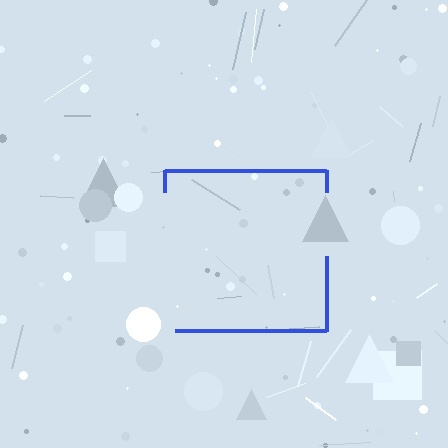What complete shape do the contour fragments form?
The contour fragments form a square.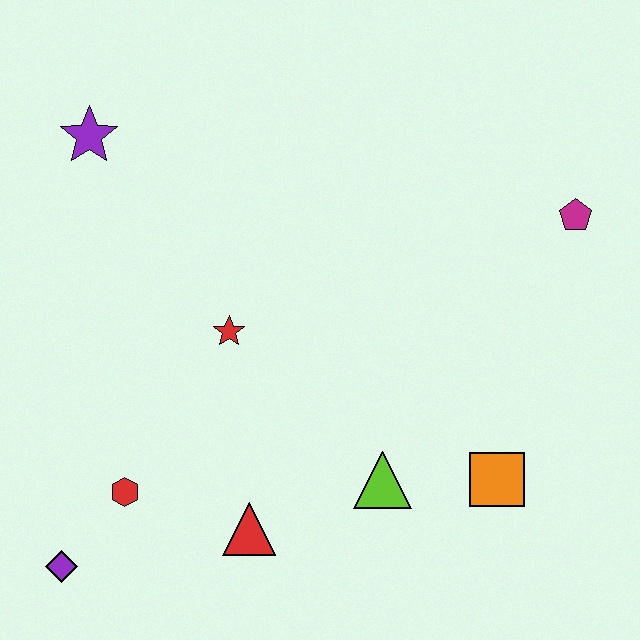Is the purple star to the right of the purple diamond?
Yes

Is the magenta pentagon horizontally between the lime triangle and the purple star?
No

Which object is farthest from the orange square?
The purple star is farthest from the orange square.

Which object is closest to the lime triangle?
The orange square is closest to the lime triangle.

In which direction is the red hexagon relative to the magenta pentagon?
The red hexagon is to the left of the magenta pentagon.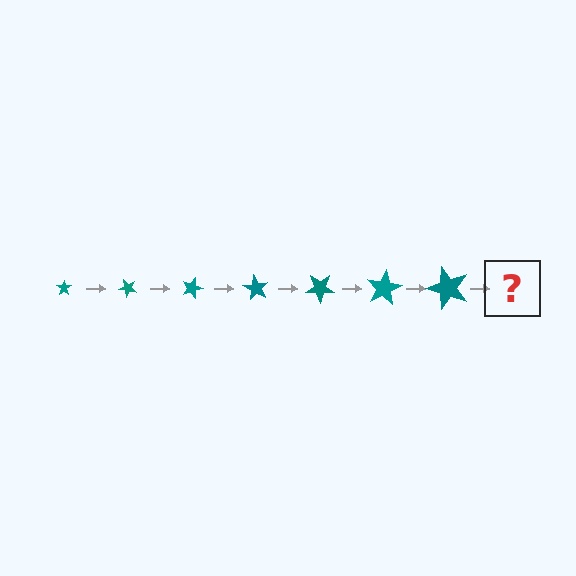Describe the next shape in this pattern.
It should be a star, larger than the previous one and rotated 315 degrees from the start.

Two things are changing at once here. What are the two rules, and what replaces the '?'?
The two rules are that the star grows larger each step and it rotates 45 degrees each step. The '?' should be a star, larger than the previous one and rotated 315 degrees from the start.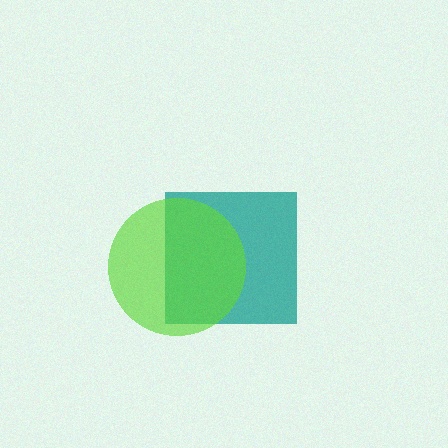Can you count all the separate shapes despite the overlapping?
Yes, there are 2 separate shapes.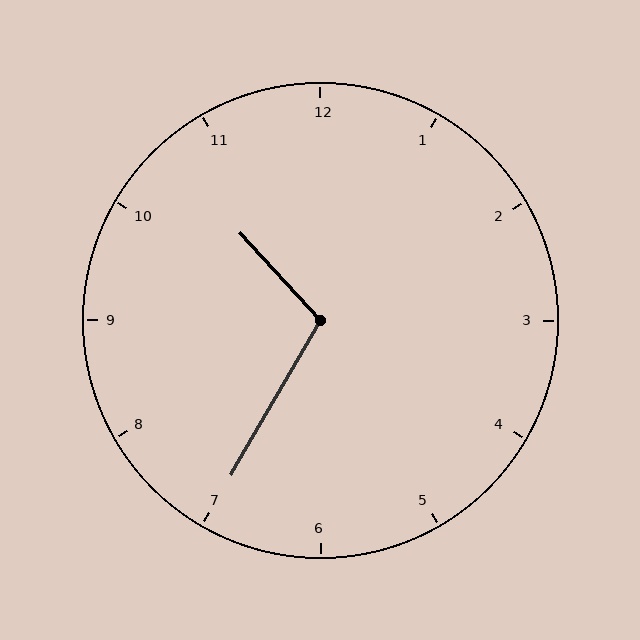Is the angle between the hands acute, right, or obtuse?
It is obtuse.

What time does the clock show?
10:35.